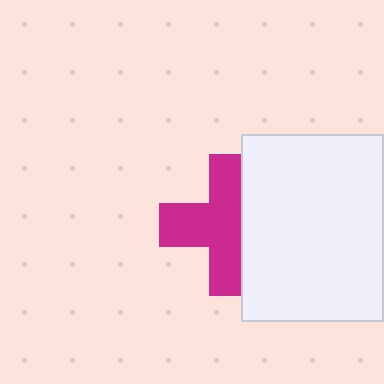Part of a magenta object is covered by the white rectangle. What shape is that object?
It is a cross.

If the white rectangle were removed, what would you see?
You would see the complete magenta cross.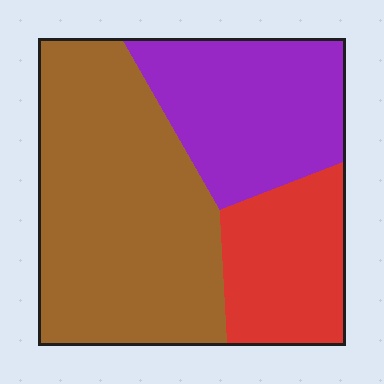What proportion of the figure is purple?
Purple covers around 30% of the figure.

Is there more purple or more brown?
Brown.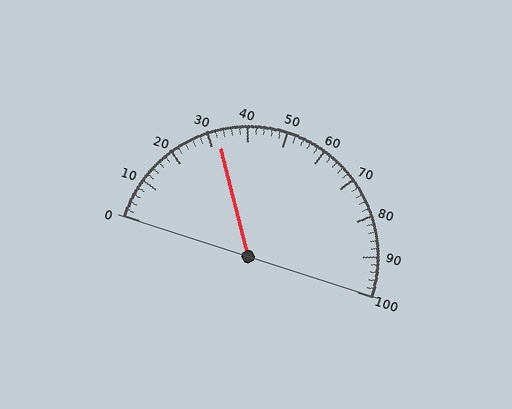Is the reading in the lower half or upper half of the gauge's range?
The reading is in the lower half of the range (0 to 100).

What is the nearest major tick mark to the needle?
The nearest major tick mark is 30.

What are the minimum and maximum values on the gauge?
The gauge ranges from 0 to 100.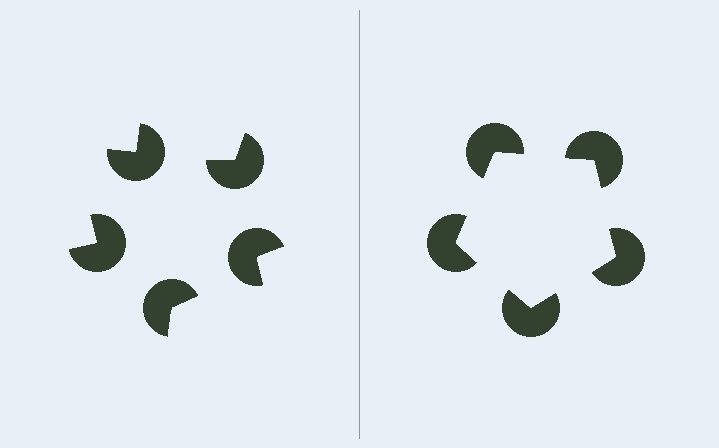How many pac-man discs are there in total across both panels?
10 — 5 on each side.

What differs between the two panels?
The pac-man discs are positioned identically on both sides; only the wedge orientations differ. On the right they align to a pentagon; on the left they are misaligned.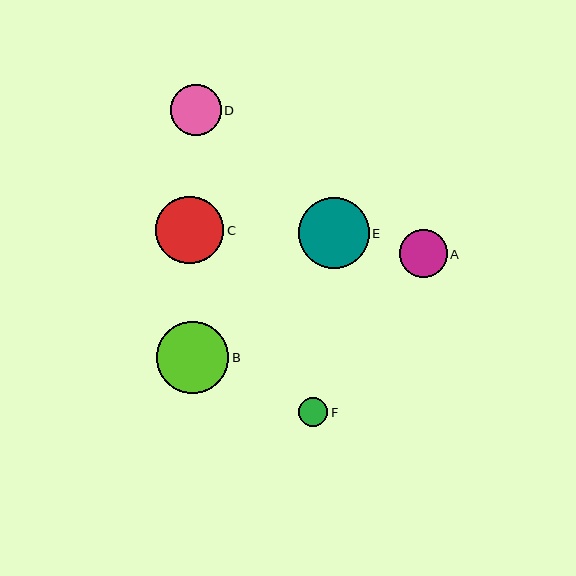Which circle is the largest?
Circle B is the largest with a size of approximately 73 pixels.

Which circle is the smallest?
Circle F is the smallest with a size of approximately 30 pixels.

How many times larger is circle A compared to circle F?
Circle A is approximately 1.6 times the size of circle F.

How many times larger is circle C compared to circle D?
Circle C is approximately 1.3 times the size of circle D.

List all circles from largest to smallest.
From largest to smallest: B, E, C, D, A, F.